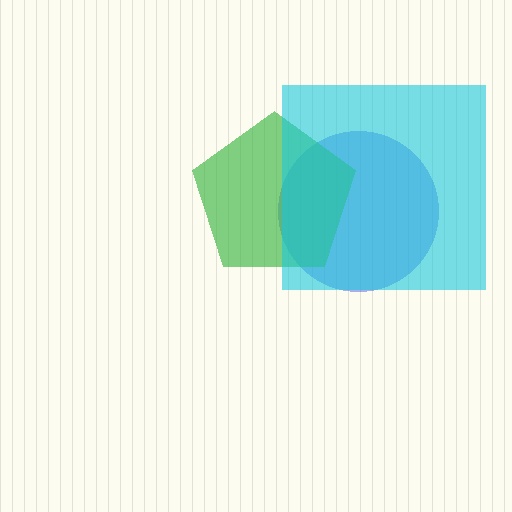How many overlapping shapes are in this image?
There are 3 overlapping shapes in the image.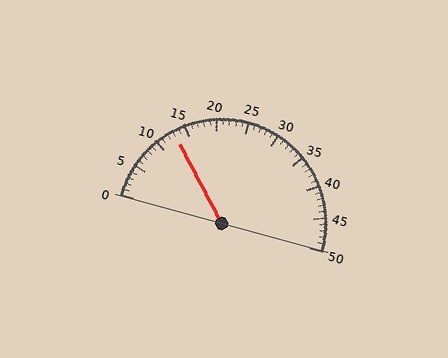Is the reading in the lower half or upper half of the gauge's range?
The reading is in the lower half of the range (0 to 50).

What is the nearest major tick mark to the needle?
The nearest major tick mark is 15.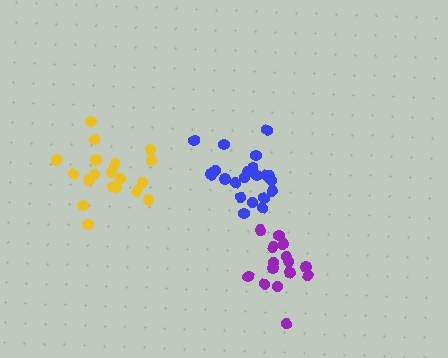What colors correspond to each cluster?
The clusters are colored: yellow, purple, blue.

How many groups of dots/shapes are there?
There are 3 groups.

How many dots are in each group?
Group 1: 19 dots, Group 2: 16 dots, Group 3: 21 dots (56 total).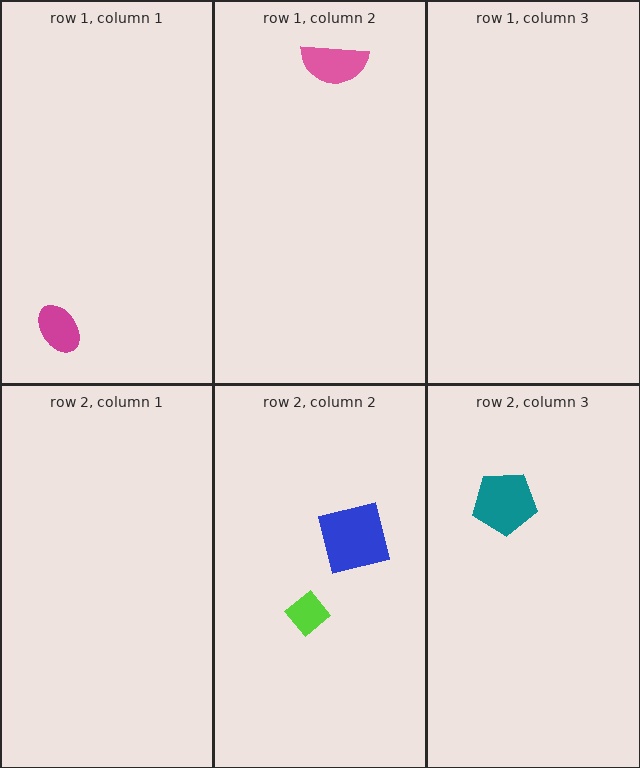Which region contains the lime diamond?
The row 2, column 2 region.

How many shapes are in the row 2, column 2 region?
2.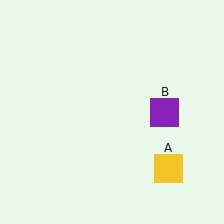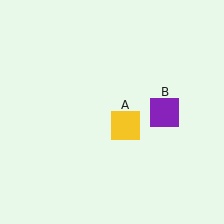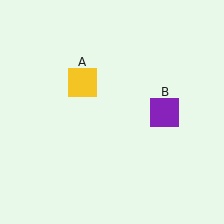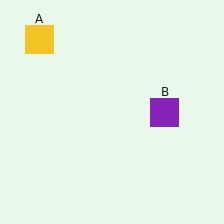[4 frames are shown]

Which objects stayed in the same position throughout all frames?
Purple square (object B) remained stationary.